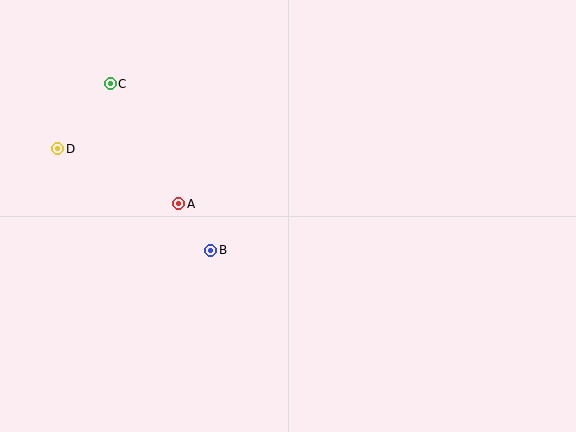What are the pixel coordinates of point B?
Point B is at (211, 250).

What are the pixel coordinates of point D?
Point D is at (58, 149).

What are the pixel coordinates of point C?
Point C is at (110, 84).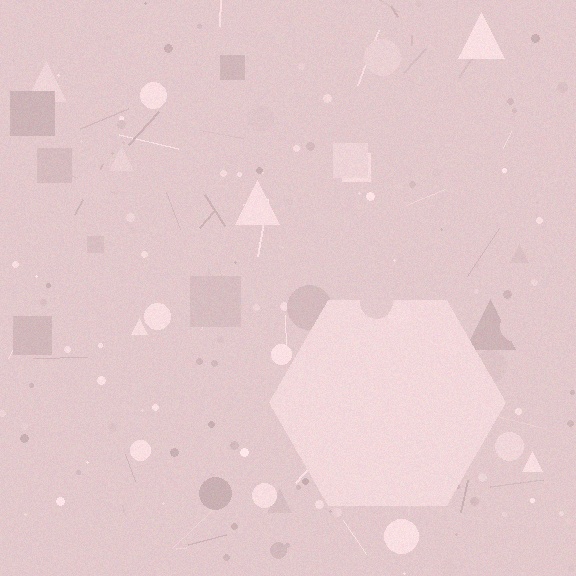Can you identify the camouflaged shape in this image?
The camouflaged shape is a hexagon.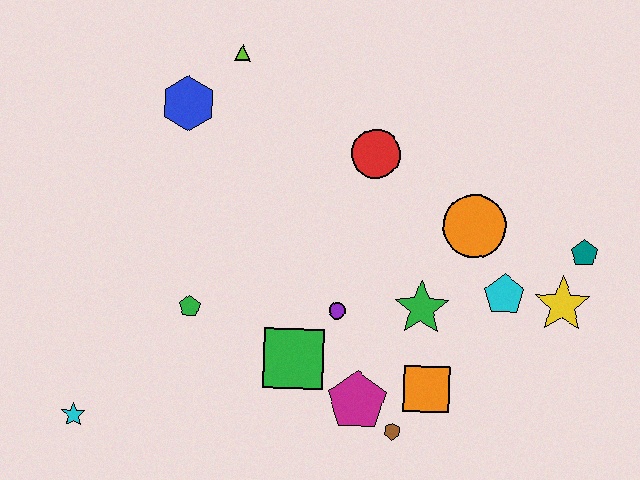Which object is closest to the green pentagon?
The green square is closest to the green pentagon.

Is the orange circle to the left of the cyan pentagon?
Yes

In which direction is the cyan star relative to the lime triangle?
The cyan star is below the lime triangle.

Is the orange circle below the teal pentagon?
No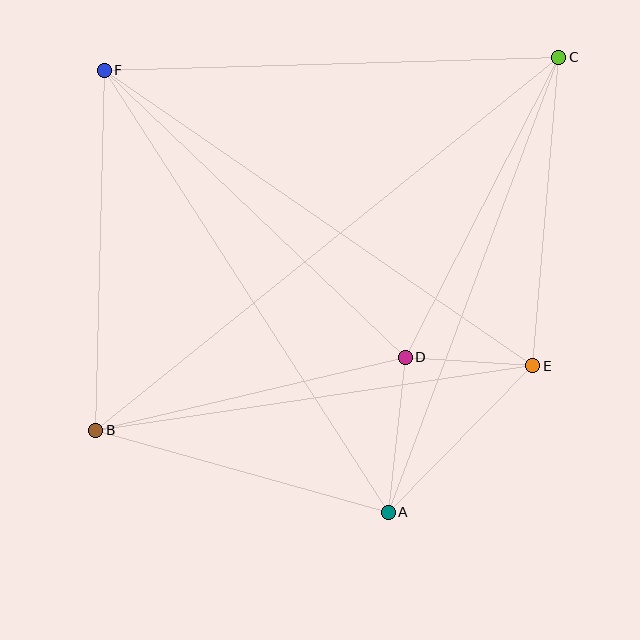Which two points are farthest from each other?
Points B and C are farthest from each other.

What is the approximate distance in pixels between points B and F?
The distance between B and F is approximately 360 pixels.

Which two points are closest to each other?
Points D and E are closest to each other.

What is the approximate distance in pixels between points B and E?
The distance between B and E is approximately 442 pixels.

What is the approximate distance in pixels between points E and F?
The distance between E and F is approximately 521 pixels.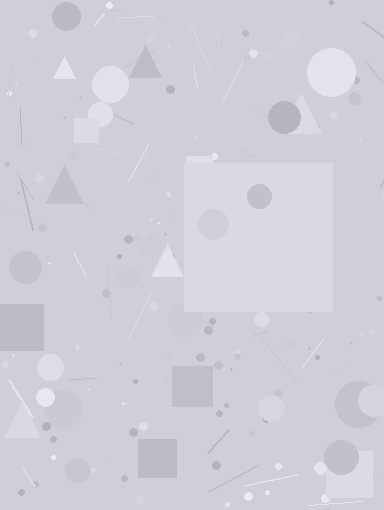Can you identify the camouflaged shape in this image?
The camouflaged shape is a square.